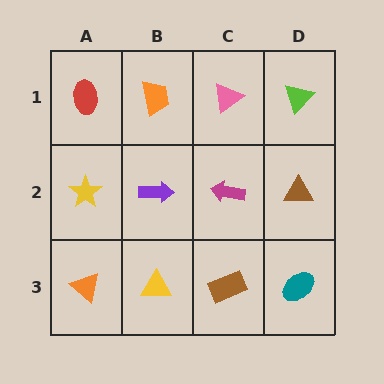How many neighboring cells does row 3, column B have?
3.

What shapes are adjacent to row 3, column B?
A purple arrow (row 2, column B), an orange triangle (row 3, column A), a brown rectangle (row 3, column C).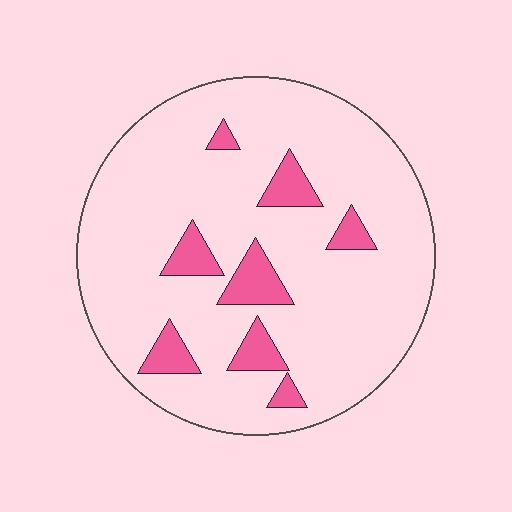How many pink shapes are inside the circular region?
8.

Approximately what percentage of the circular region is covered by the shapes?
Approximately 15%.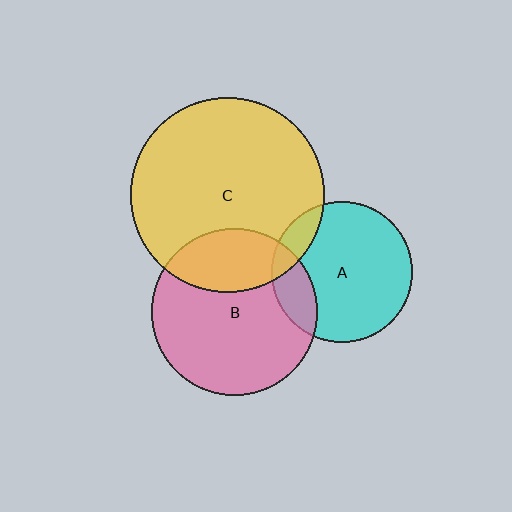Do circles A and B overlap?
Yes.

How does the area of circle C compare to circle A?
Approximately 1.9 times.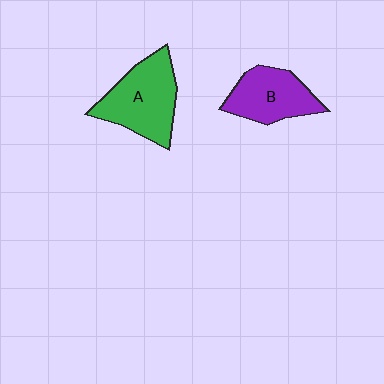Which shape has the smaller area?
Shape B (purple).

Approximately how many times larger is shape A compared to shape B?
Approximately 1.2 times.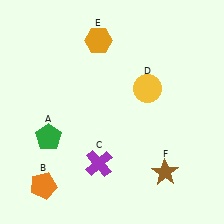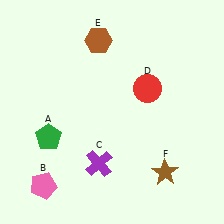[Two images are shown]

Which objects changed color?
B changed from orange to pink. D changed from yellow to red. E changed from orange to brown.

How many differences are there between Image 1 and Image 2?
There are 3 differences between the two images.